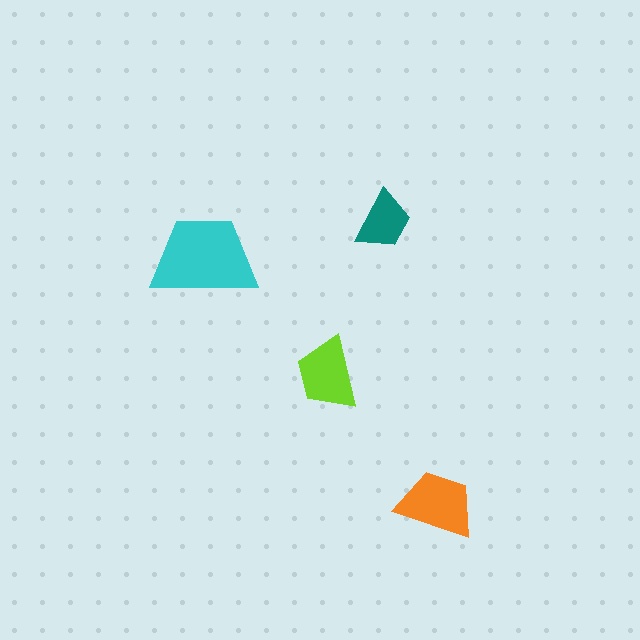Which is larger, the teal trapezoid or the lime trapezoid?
The lime one.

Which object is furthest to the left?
The cyan trapezoid is leftmost.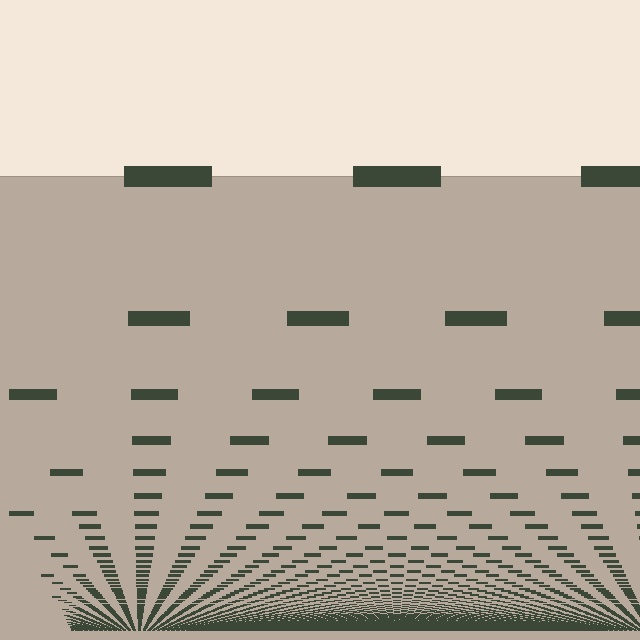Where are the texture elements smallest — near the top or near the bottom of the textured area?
Near the bottom.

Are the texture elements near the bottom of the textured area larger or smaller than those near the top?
Smaller. The gradient is inverted — elements near the bottom are smaller and denser.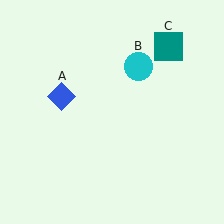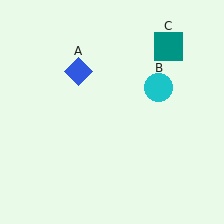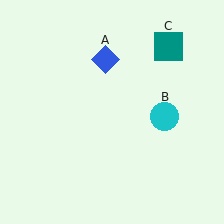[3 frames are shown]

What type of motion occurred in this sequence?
The blue diamond (object A), cyan circle (object B) rotated clockwise around the center of the scene.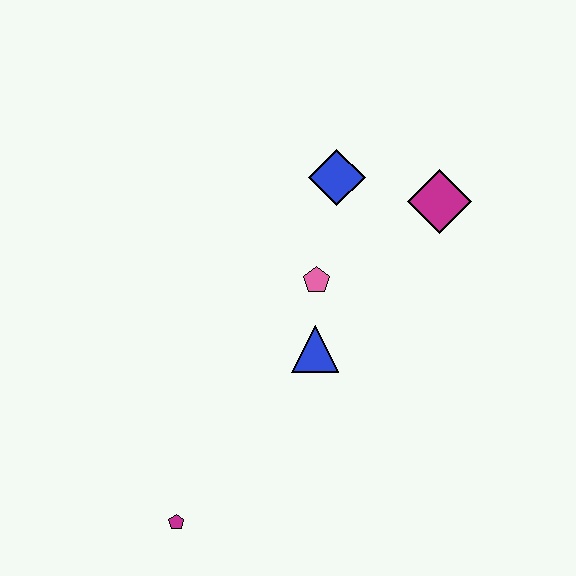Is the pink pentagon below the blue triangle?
No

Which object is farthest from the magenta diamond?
The magenta pentagon is farthest from the magenta diamond.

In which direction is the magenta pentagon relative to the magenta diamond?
The magenta pentagon is below the magenta diamond.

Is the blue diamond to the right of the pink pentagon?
Yes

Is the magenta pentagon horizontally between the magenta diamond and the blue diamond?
No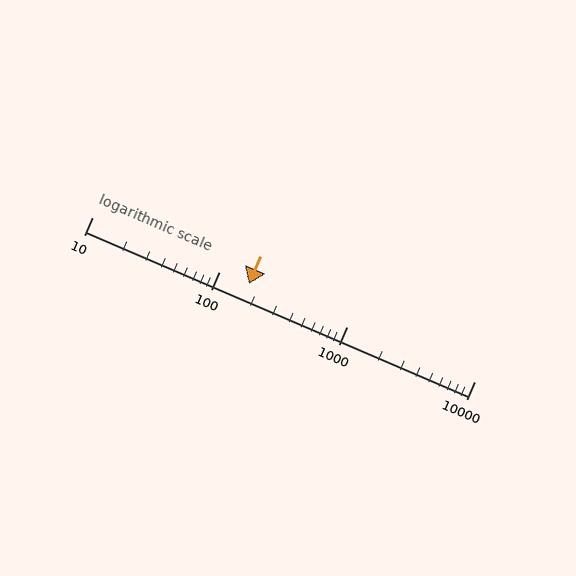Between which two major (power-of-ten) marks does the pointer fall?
The pointer is between 100 and 1000.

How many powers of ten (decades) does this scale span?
The scale spans 3 decades, from 10 to 10000.